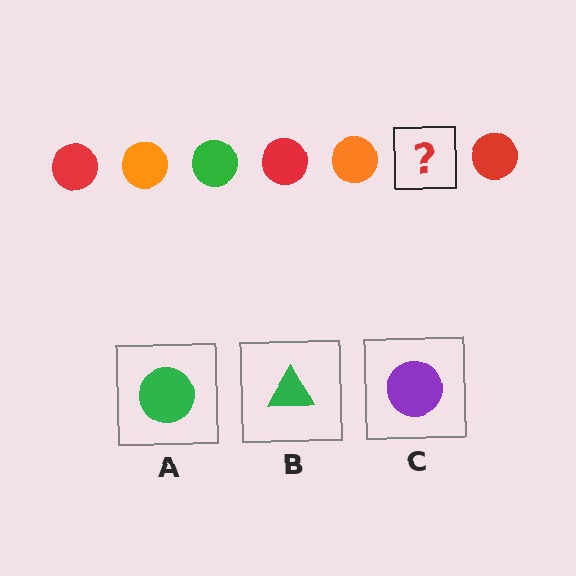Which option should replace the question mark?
Option A.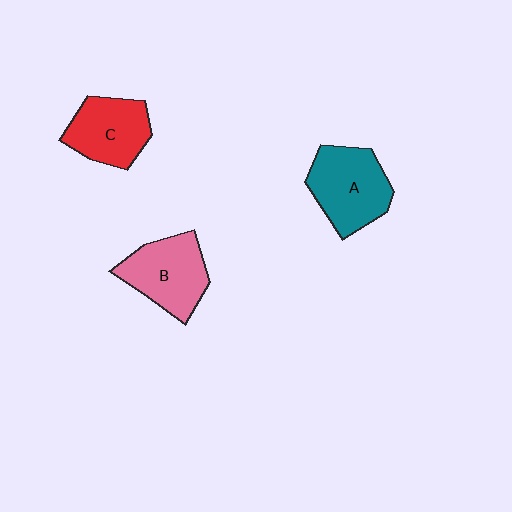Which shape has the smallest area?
Shape C (red).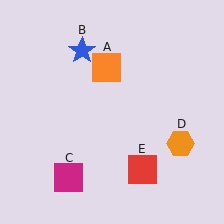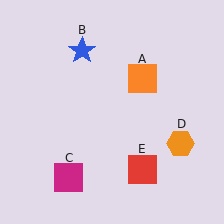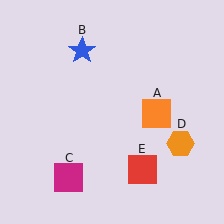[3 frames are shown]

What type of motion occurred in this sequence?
The orange square (object A) rotated clockwise around the center of the scene.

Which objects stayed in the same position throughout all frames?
Blue star (object B) and magenta square (object C) and orange hexagon (object D) and red square (object E) remained stationary.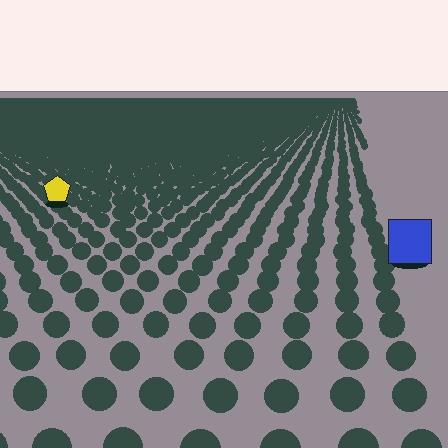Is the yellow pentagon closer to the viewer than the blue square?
No. The blue square is closer — you can tell from the texture gradient: the ground texture is coarser near it.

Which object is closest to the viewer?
The blue square is closest. The texture marks near it are larger and more spread out.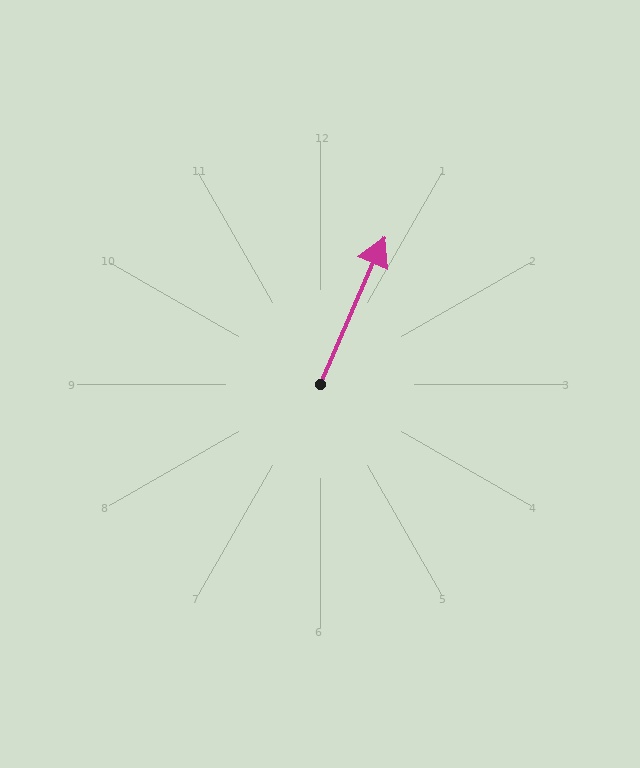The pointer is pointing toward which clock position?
Roughly 1 o'clock.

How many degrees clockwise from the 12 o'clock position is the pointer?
Approximately 24 degrees.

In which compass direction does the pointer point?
Northeast.